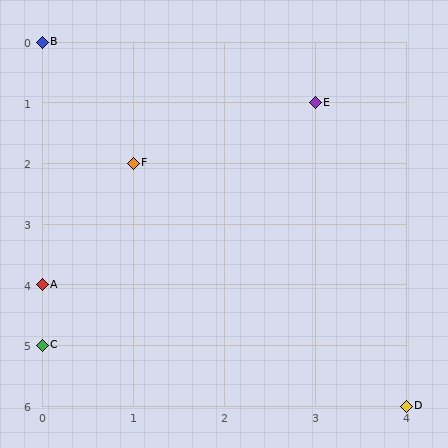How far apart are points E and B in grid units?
Points E and B are 3 columns and 1 row apart (about 3.2 grid units diagonally).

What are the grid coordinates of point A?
Point A is at grid coordinates (0, 4).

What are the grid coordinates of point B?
Point B is at grid coordinates (0, 0).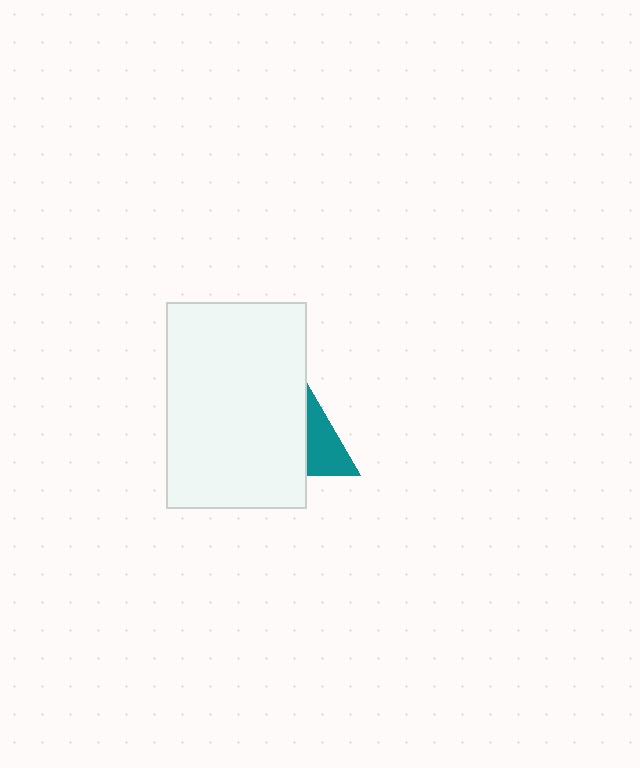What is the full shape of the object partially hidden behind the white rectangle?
The partially hidden object is a teal triangle.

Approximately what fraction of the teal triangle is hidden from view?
Roughly 52% of the teal triangle is hidden behind the white rectangle.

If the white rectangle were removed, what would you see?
You would see the complete teal triangle.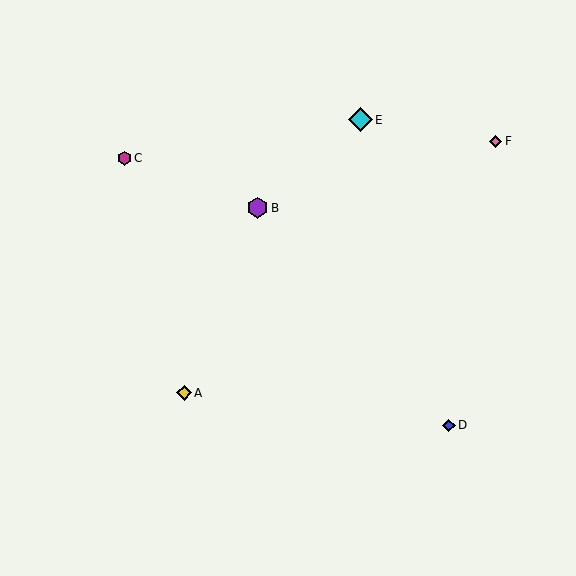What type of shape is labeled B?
Shape B is a purple hexagon.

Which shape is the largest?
The cyan diamond (labeled E) is the largest.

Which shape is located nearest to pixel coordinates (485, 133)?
The pink diamond (labeled F) at (496, 141) is nearest to that location.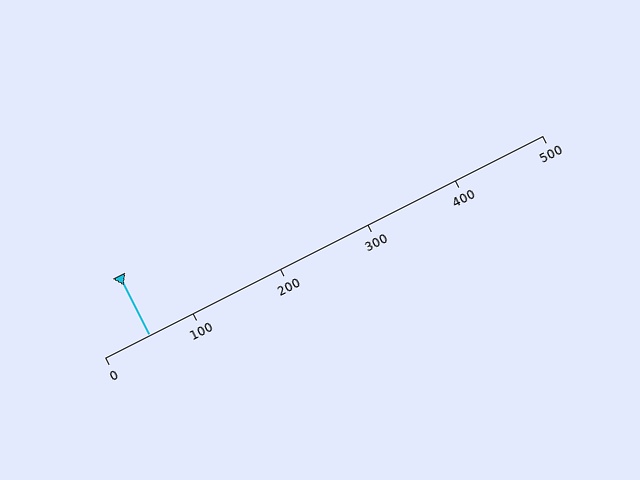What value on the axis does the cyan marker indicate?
The marker indicates approximately 50.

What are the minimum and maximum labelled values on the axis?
The axis runs from 0 to 500.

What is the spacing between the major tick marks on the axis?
The major ticks are spaced 100 apart.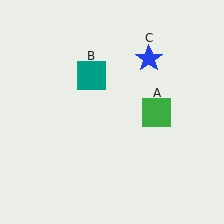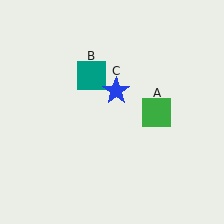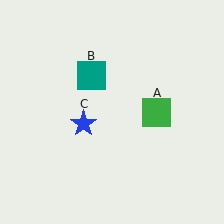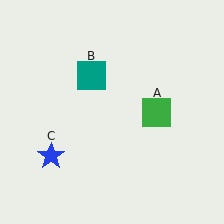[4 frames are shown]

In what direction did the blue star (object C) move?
The blue star (object C) moved down and to the left.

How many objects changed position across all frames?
1 object changed position: blue star (object C).